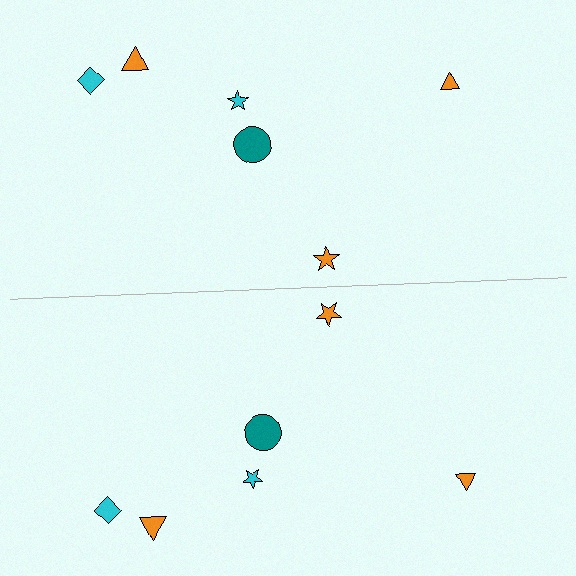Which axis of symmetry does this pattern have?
The pattern has a horizontal axis of symmetry running through the center of the image.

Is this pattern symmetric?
Yes, this pattern has bilateral (reflection) symmetry.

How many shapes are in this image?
There are 12 shapes in this image.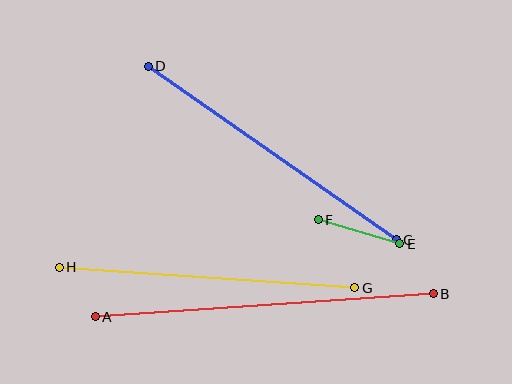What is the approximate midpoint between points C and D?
The midpoint is at approximately (272, 153) pixels.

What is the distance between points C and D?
The distance is approximately 303 pixels.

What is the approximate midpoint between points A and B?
The midpoint is at approximately (264, 305) pixels.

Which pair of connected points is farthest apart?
Points A and B are farthest apart.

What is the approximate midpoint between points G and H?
The midpoint is at approximately (207, 277) pixels.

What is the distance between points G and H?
The distance is approximately 296 pixels.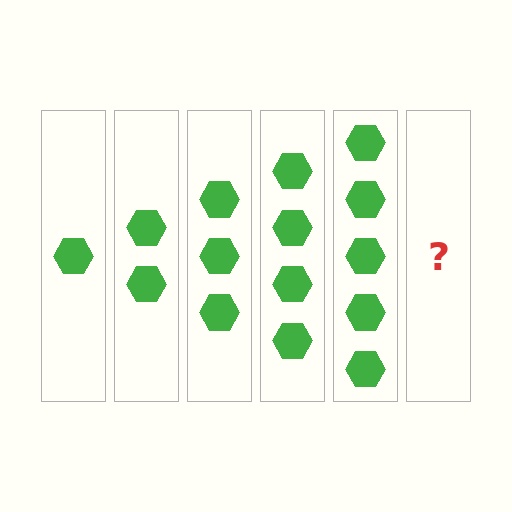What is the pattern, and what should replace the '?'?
The pattern is that each step adds one more hexagon. The '?' should be 6 hexagons.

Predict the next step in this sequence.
The next step is 6 hexagons.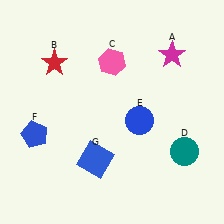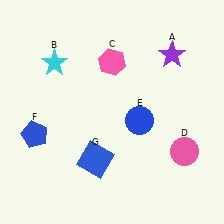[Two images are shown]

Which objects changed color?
A changed from magenta to purple. B changed from red to cyan. D changed from teal to pink.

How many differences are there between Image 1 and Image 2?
There are 3 differences between the two images.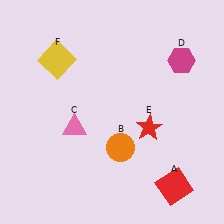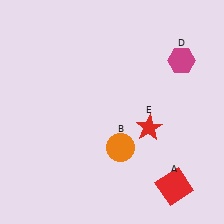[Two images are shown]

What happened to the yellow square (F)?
The yellow square (F) was removed in Image 2. It was in the top-left area of Image 1.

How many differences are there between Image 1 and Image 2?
There are 2 differences between the two images.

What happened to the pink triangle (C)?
The pink triangle (C) was removed in Image 2. It was in the bottom-left area of Image 1.